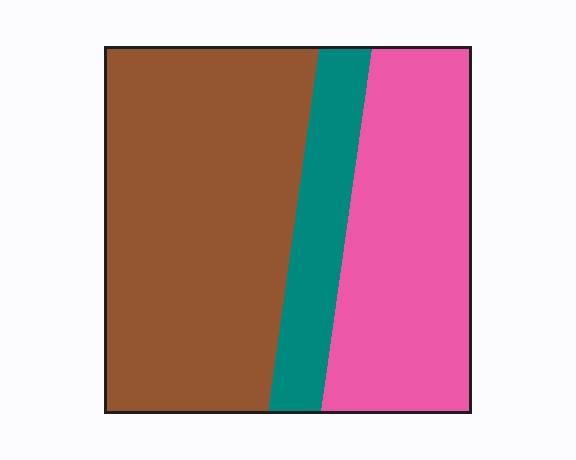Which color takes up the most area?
Brown, at roughly 50%.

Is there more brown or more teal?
Brown.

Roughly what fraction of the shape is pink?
Pink takes up about one third (1/3) of the shape.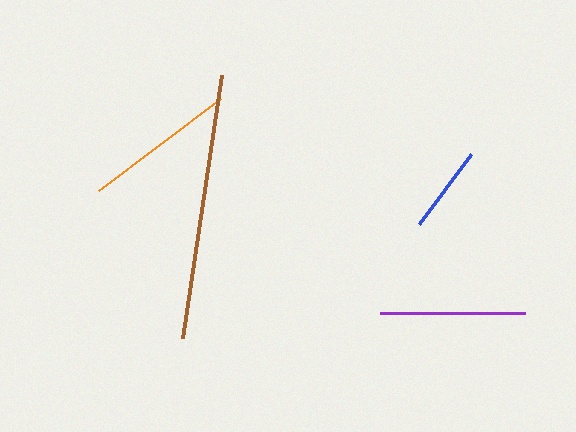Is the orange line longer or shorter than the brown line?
The brown line is longer than the orange line.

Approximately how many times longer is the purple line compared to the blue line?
The purple line is approximately 1.7 times the length of the blue line.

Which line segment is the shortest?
The blue line is the shortest at approximately 87 pixels.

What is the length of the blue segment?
The blue segment is approximately 87 pixels long.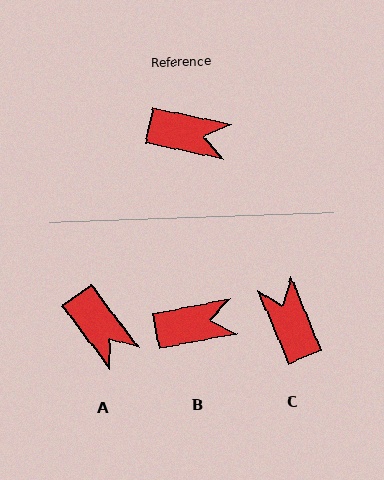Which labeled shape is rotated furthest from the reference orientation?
C, about 125 degrees away.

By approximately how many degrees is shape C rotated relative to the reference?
Approximately 125 degrees counter-clockwise.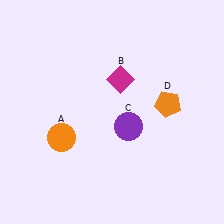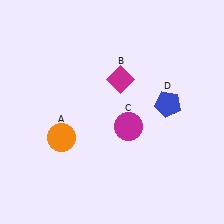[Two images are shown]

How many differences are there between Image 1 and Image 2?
There are 2 differences between the two images.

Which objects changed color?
C changed from purple to magenta. D changed from orange to blue.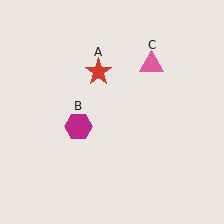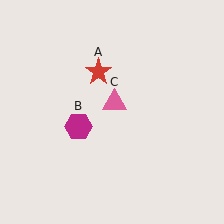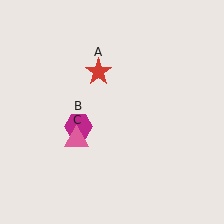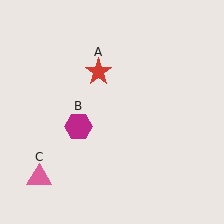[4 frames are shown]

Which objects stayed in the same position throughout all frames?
Red star (object A) and magenta hexagon (object B) remained stationary.